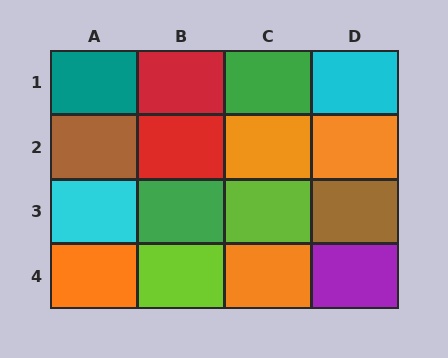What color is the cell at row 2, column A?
Brown.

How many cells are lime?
2 cells are lime.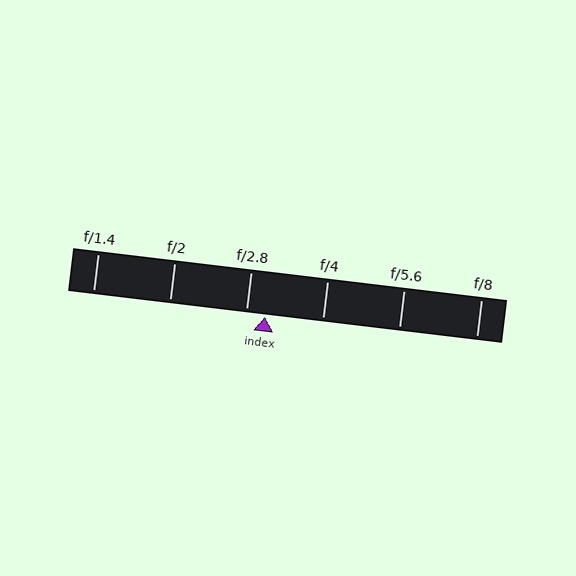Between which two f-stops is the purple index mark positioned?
The index mark is between f/2.8 and f/4.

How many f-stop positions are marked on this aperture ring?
There are 6 f-stop positions marked.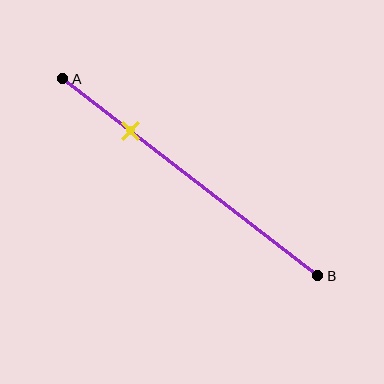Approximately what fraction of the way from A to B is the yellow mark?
The yellow mark is approximately 25% of the way from A to B.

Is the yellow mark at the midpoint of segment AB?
No, the mark is at about 25% from A, not at the 50% midpoint.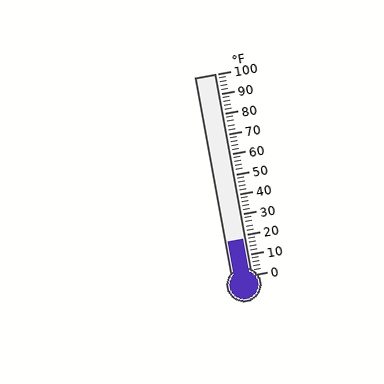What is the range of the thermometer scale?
The thermometer scale ranges from 0°F to 100°F.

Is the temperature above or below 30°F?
The temperature is below 30°F.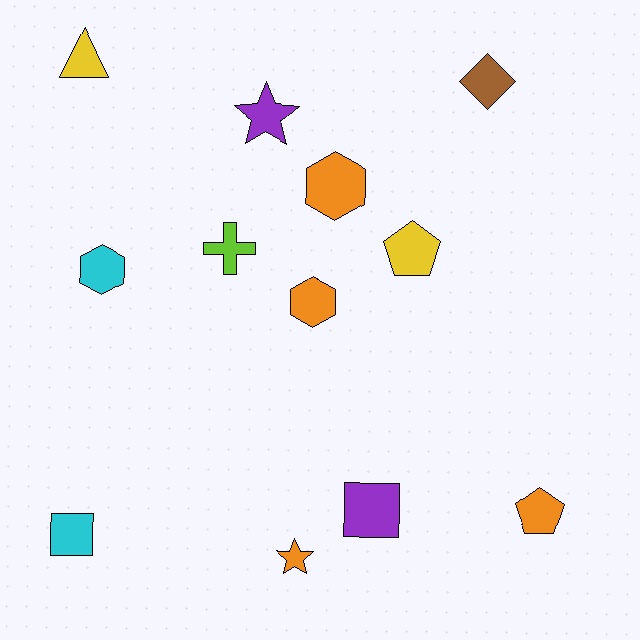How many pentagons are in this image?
There are 2 pentagons.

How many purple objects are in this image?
There are 2 purple objects.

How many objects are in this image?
There are 12 objects.